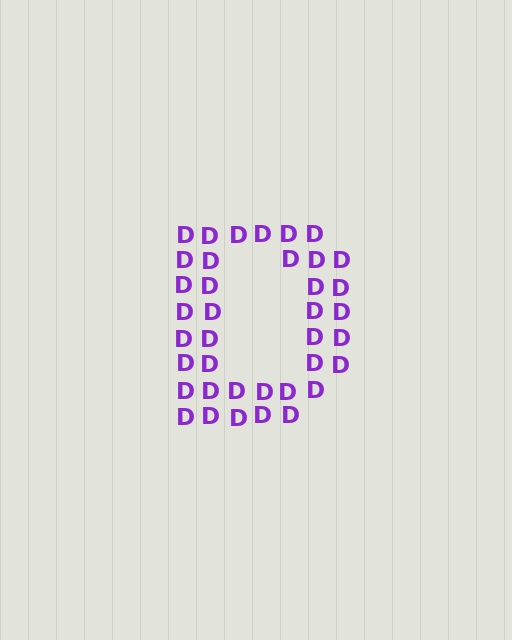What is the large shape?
The large shape is the letter D.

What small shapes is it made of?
It is made of small letter D's.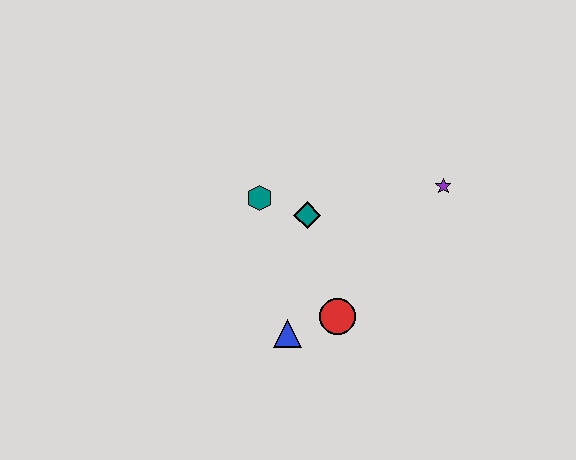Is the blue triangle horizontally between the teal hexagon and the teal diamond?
Yes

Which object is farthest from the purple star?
The blue triangle is farthest from the purple star.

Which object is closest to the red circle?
The blue triangle is closest to the red circle.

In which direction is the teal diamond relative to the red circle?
The teal diamond is above the red circle.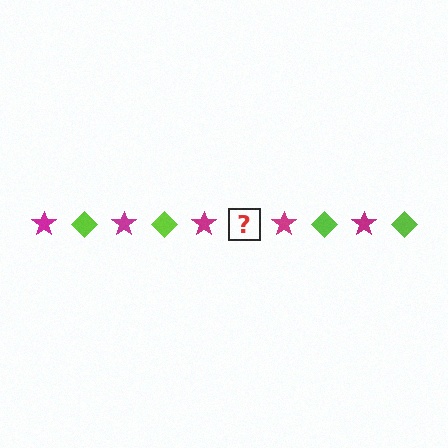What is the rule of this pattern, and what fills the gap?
The rule is that the pattern alternates between magenta star and lime diamond. The gap should be filled with a lime diamond.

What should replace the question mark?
The question mark should be replaced with a lime diamond.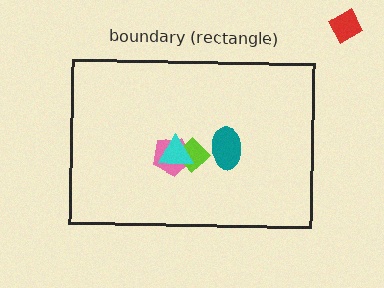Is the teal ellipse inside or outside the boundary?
Inside.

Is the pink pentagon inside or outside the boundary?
Inside.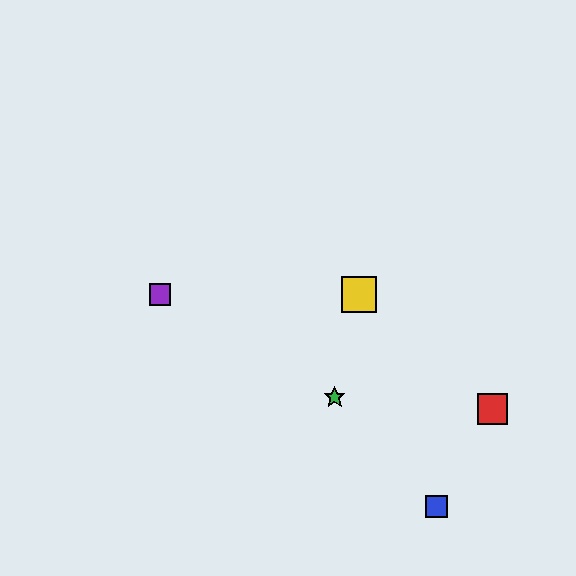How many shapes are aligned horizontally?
2 shapes (the yellow square, the purple square) are aligned horizontally.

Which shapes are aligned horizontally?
The yellow square, the purple square are aligned horizontally.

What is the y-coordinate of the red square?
The red square is at y≈409.